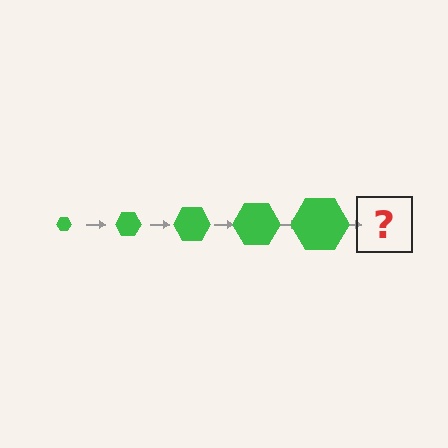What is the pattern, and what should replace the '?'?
The pattern is that the hexagon gets progressively larger each step. The '?' should be a green hexagon, larger than the previous one.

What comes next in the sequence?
The next element should be a green hexagon, larger than the previous one.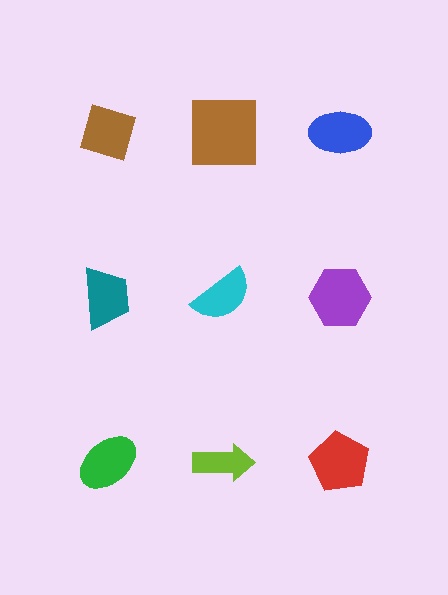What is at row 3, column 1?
A green ellipse.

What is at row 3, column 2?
A lime arrow.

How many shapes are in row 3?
3 shapes.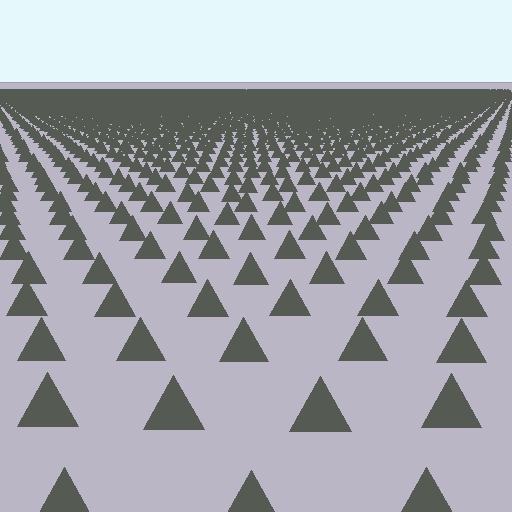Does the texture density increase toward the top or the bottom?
Density increases toward the top.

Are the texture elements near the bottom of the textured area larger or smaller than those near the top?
Larger. Near the bottom, elements are closer to the viewer and appear at a bigger on-screen size.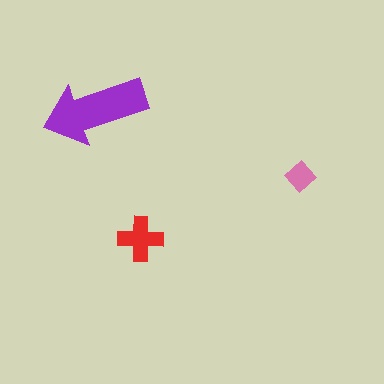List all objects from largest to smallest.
The purple arrow, the red cross, the pink diamond.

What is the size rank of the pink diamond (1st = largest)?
3rd.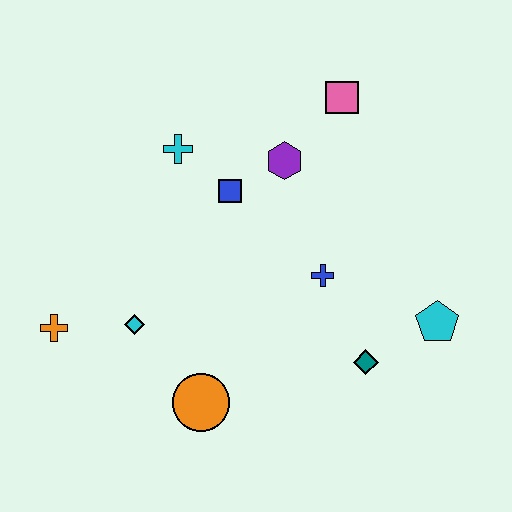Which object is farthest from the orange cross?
The cyan pentagon is farthest from the orange cross.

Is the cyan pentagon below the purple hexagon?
Yes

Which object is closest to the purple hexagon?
The blue square is closest to the purple hexagon.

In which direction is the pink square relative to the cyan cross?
The pink square is to the right of the cyan cross.